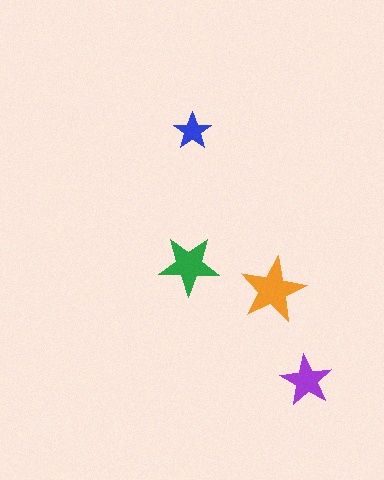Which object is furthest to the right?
The purple star is rightmost.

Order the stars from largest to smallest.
the orange one, the green one, the purple one, the blue one.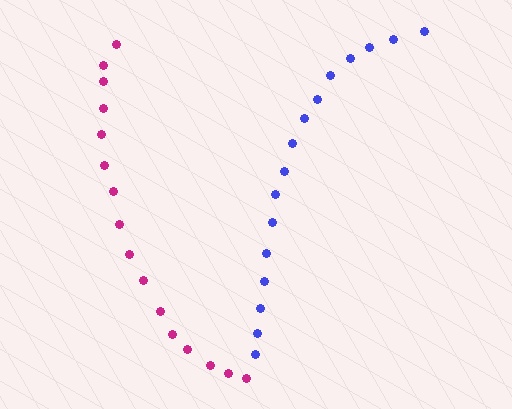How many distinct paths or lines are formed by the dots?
There are 2 distinct paths.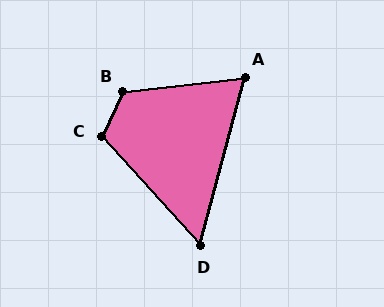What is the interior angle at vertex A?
Approximately 69 degrees (acute).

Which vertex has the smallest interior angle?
D, at approximately 57 degrees.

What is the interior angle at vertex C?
Approximately 111 degrees (obtuse).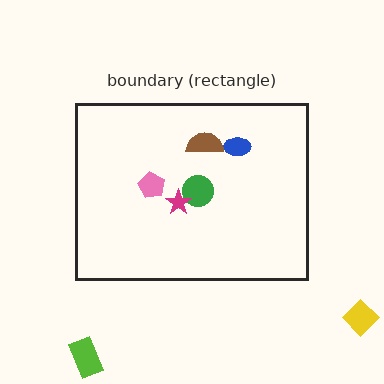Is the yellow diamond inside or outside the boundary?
Outside.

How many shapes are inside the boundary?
5 inside, 2 outside.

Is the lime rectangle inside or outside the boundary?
Outside.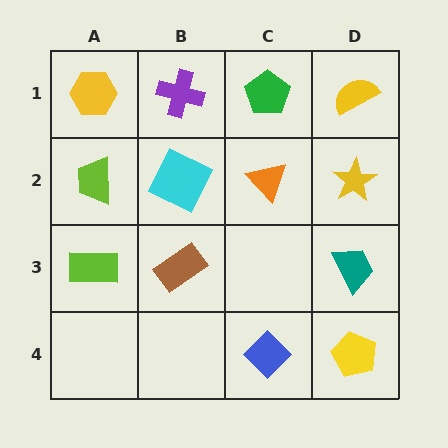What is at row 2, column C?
An orange triangle.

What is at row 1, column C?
A green pentagon.